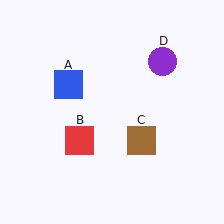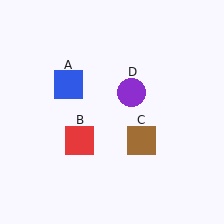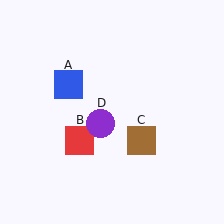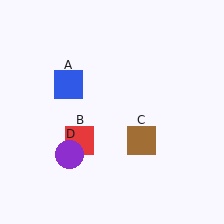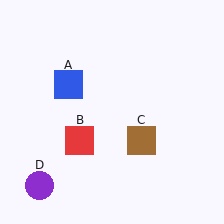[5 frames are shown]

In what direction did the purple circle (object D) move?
The purple circle (object D) moved down and to the left.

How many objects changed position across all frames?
1 object changed position: purple circle (object D).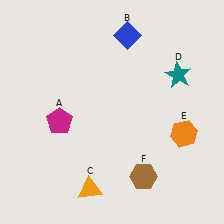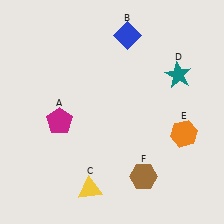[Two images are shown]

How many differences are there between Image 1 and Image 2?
There is 1 difference between the two images.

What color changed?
The triangle (C) changed from orange in Image 1 to yellow in Image 2.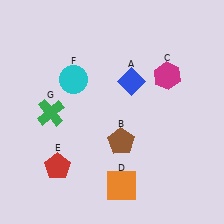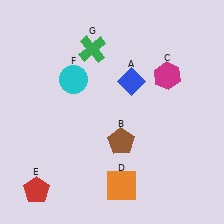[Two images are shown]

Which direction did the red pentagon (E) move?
The red pentagon (E) moved down.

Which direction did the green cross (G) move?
The green cross (G) moved up.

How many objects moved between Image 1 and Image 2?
2 objects moved between the two images.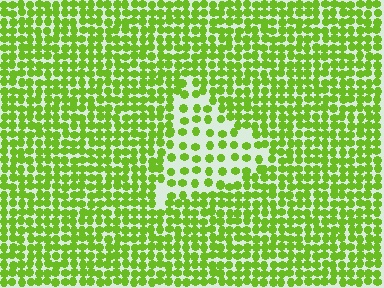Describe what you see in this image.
The image contains small lime elements arranged at two different densities. A triangle-shaped region is visible where the elements are less densely packed than the surrounding area.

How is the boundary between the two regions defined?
The boundary is defined by a change in element density (approximately 2.1x ratio). All elements are the same color, size, and shape.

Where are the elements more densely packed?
The elements are more densely packed outside the triangle boundary.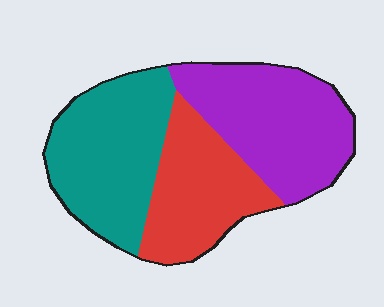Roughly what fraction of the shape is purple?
Purple covers around 35% of the shape.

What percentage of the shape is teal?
Teal takes up about three eighths (3/8) of the shape.